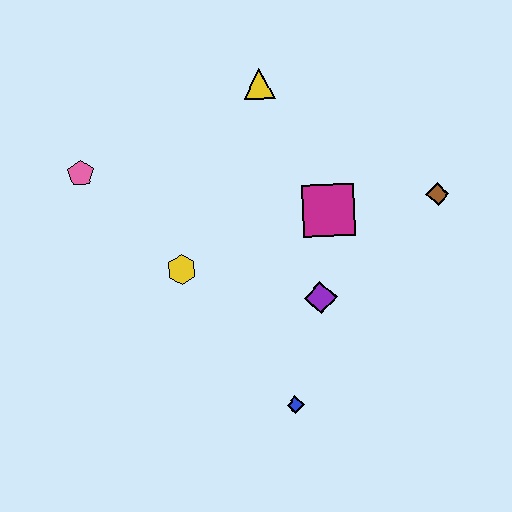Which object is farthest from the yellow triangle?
The blue diamond is farthest from the yellow triangle.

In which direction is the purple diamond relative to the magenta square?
The purple diamond is below the magenta square.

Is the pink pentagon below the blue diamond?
No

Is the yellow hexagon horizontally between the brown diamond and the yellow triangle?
No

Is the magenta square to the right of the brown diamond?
No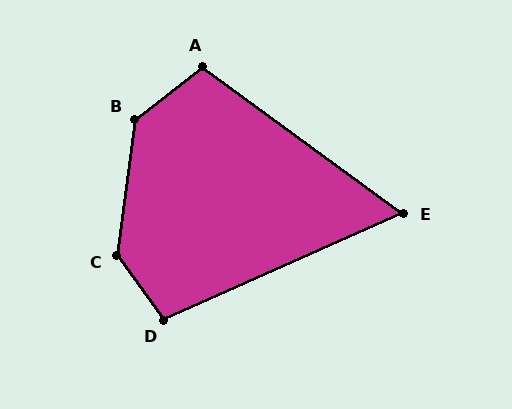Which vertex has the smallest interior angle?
E, at approximately 60 degrees.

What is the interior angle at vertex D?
Approximately 102 degrees (obtuse).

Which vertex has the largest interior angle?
C, at approximately 137 degrees.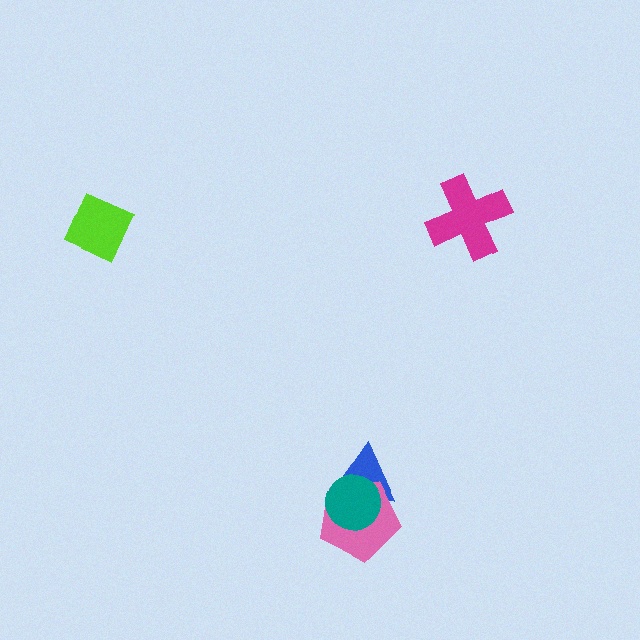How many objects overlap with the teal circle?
2 objects overlap with the teal circle.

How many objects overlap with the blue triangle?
2 objects overlap with the blue triangle.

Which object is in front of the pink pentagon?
The teal circle is in front of the pink pentagon.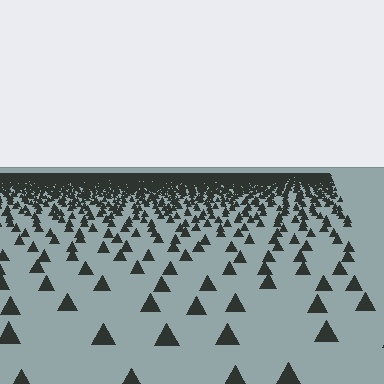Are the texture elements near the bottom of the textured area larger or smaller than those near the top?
Larger. Near the bottom, elements are closer to the viewer and appear at a bigger on-screen size.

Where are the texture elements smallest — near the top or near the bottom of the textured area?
Near the top.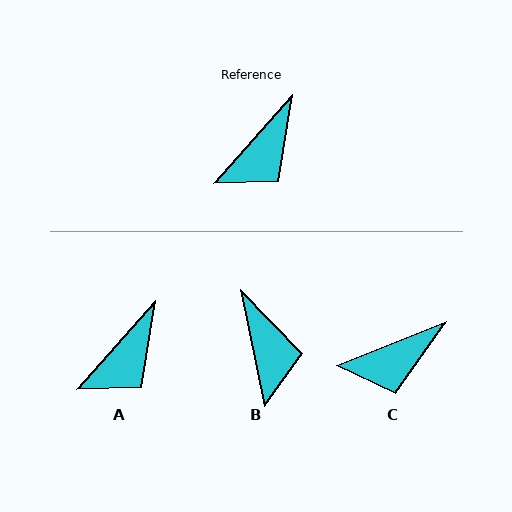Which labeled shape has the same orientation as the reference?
A.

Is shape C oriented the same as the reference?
No, it is off by about 26 degrees.